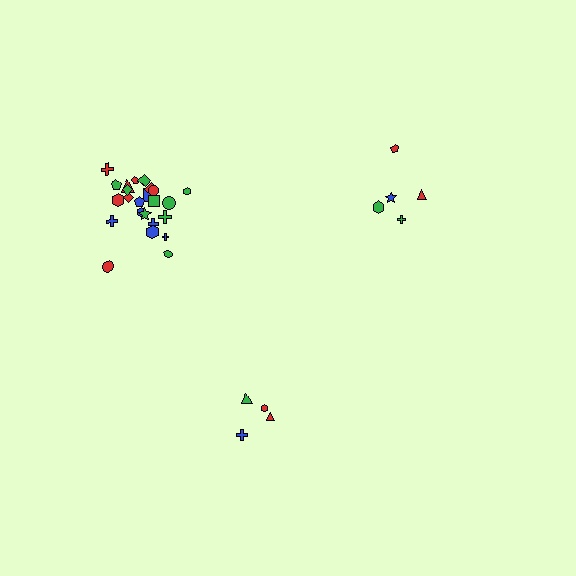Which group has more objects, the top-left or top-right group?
The top-left group.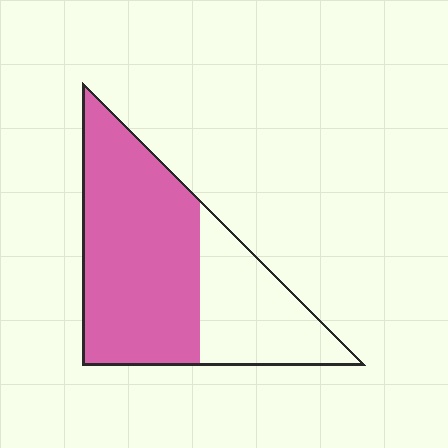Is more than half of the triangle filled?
Yes.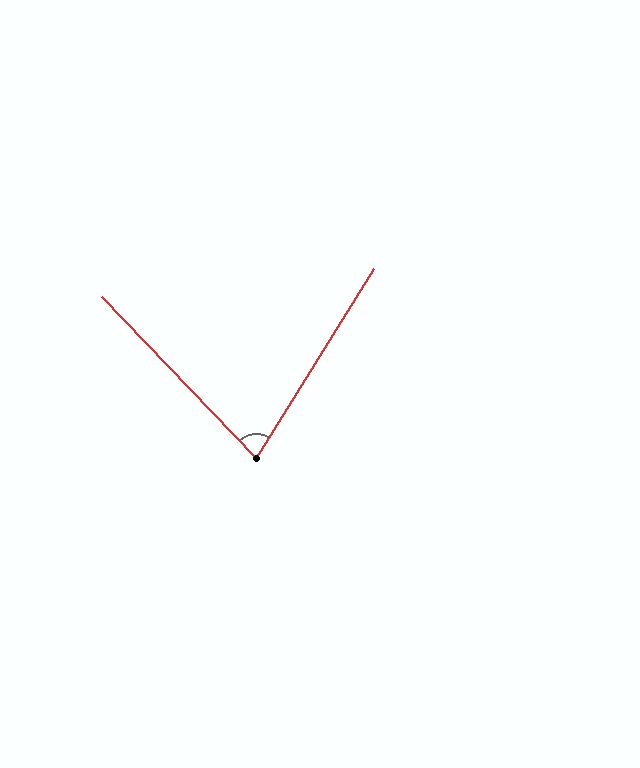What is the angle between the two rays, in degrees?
Approximately 76 degrees.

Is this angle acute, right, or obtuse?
It is acute.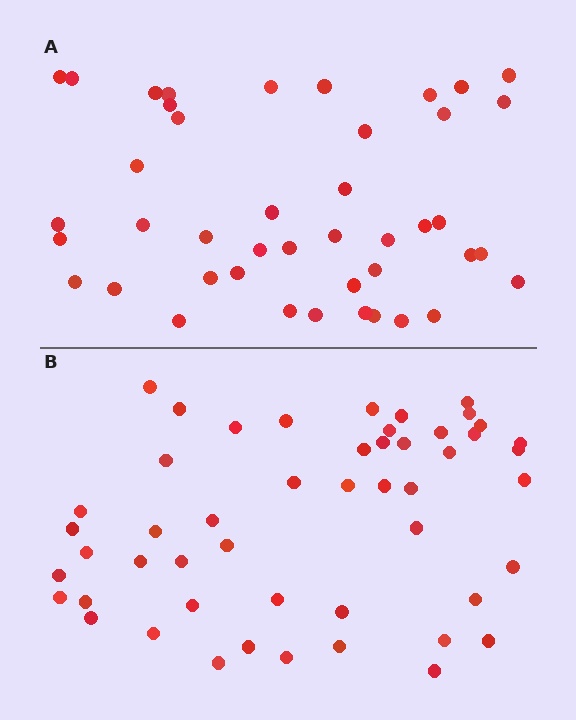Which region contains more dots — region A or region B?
Region B (the bottom region) has more dots.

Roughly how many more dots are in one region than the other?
Region B has roughly 8 or so more dots than region A.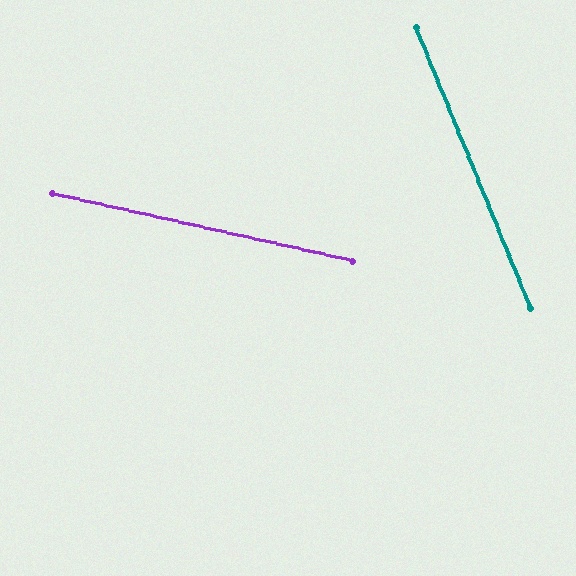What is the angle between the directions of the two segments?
Approximately 55 degrees.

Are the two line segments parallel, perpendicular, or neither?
Neither parallel nor perpendicular — they differ by about 55°.